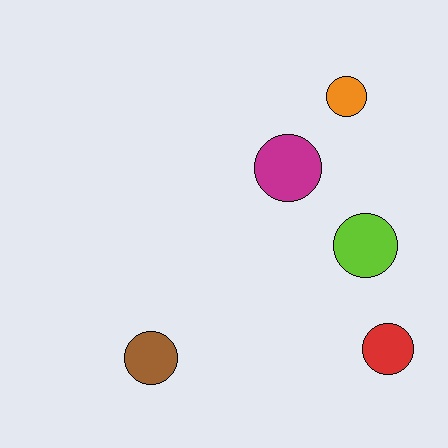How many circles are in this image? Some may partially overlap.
There are 5 circles.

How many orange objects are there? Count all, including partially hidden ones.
There is 1 orange object.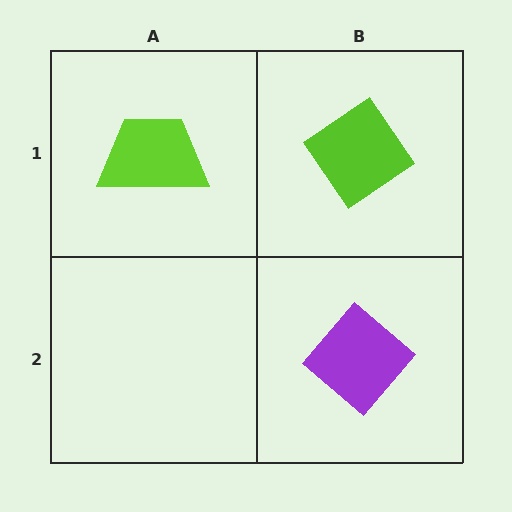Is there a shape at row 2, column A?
No, that cell is empty.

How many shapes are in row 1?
2 shapes.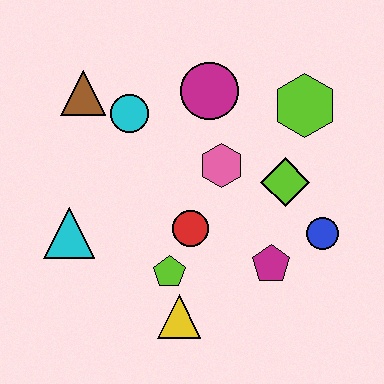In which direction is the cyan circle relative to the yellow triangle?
The cyan circle is above the yellow triangle.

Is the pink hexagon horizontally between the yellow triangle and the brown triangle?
No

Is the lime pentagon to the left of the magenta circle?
Yes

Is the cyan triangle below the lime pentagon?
No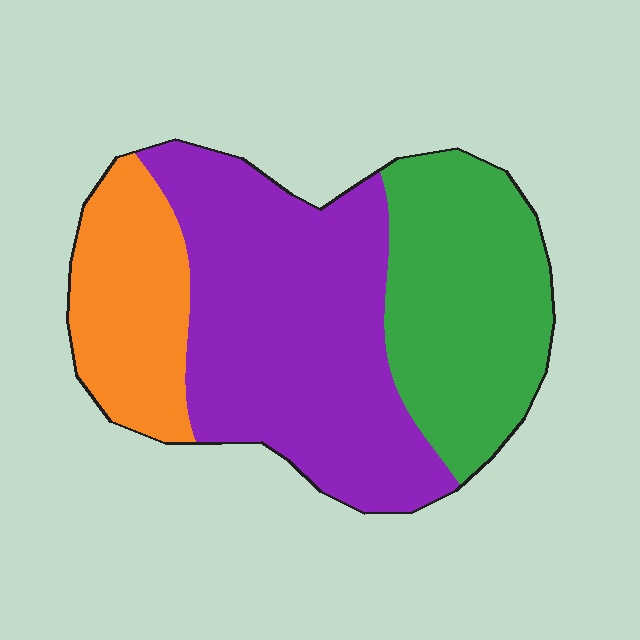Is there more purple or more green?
Purple.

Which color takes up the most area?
Purple, at roughly 50%.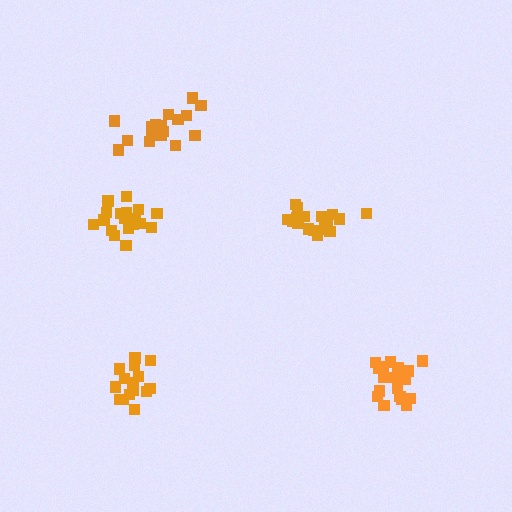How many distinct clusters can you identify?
There are 5 distinct clusters.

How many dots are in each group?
Group 1: 17 dots, Group 2: 18 dots, Group 3: 18 dots, Group 4: 20 dots, Group 5: 16 dots (89 total).